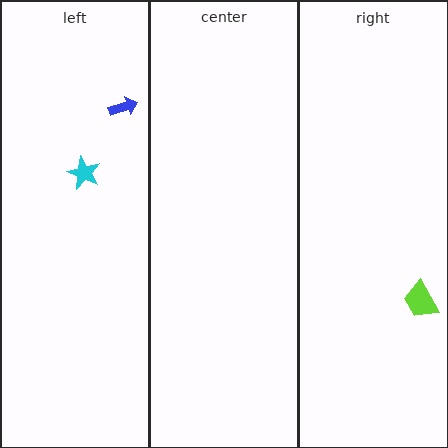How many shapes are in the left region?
2.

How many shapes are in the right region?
1.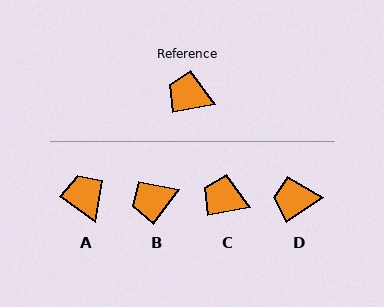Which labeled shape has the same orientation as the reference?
C.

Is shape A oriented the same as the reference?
No, it is off by about 46 degrees.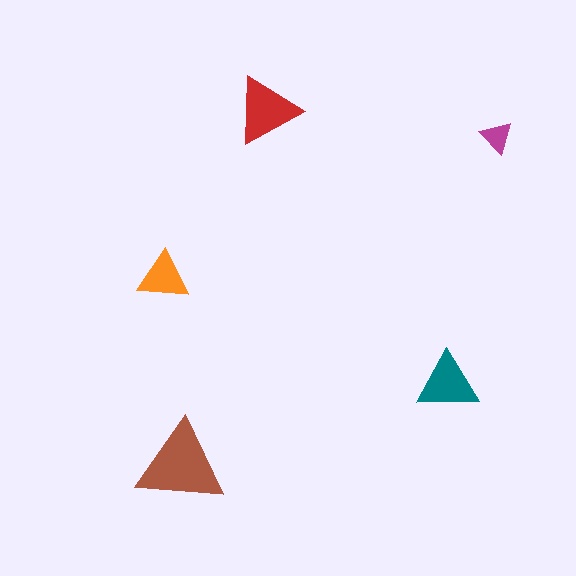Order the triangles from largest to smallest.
the brown one, the red one, the teal one, the orange one, the magenta one.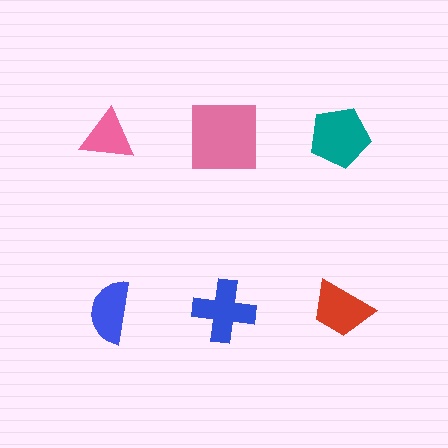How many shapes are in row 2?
3 shapes.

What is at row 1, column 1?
A pink triangle.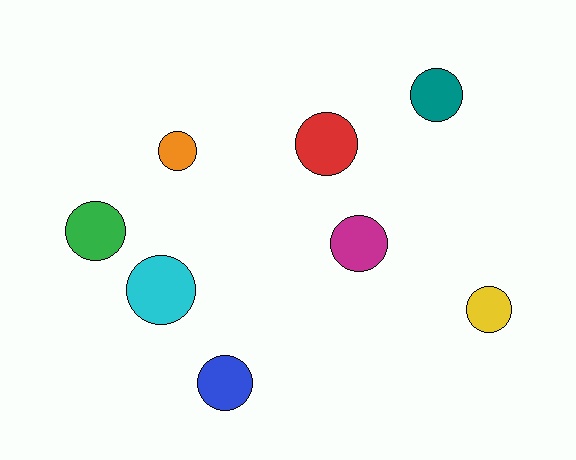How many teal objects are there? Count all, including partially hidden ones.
There is 1 teal object.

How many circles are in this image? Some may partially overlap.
There are 8 circles.